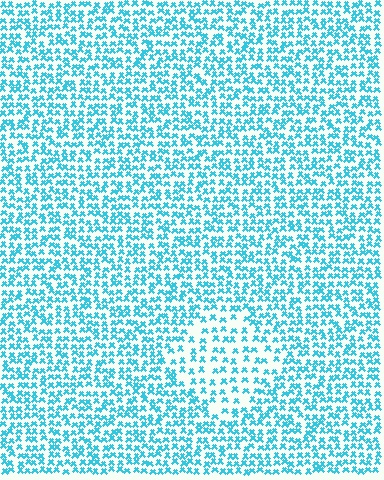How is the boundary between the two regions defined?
The boundary is defined by a change in element density (approximately 1.8x ratio). All elements are the same color, size, and shape.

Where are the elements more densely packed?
The elements are more densely packed outside the diamond boundary.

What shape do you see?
I see a diamond.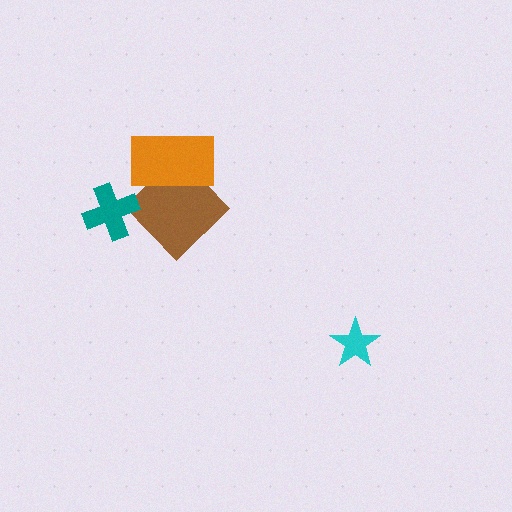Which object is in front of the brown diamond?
The orange rectangle is in front of the brown diamond.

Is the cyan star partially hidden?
No, no other shape covers it.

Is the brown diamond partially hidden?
Yes, it is partially covered by another shape.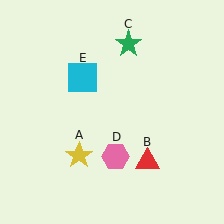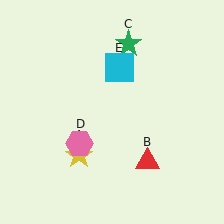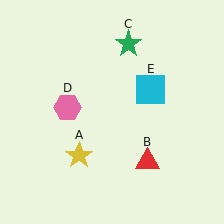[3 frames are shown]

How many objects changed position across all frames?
2 objects changed position: pink hexagon (object D), cyan square (object E).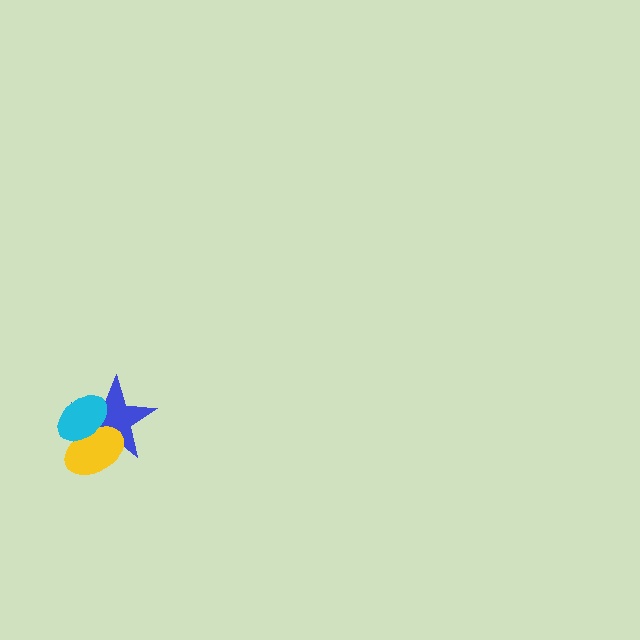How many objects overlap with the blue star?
2 objects overlap with the blue star.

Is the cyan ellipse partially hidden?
No, no other shape covers it.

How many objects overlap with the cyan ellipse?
2 objects overlap with the cyan ellipse.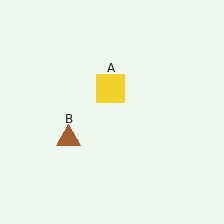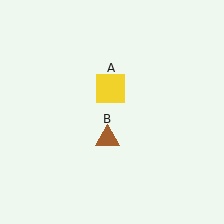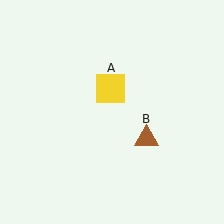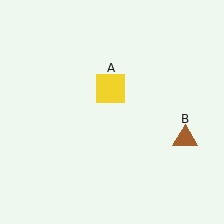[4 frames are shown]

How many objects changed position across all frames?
1 object changed position: brown triangle (object B).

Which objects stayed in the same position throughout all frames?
Yellow square (object A) remained stationary.